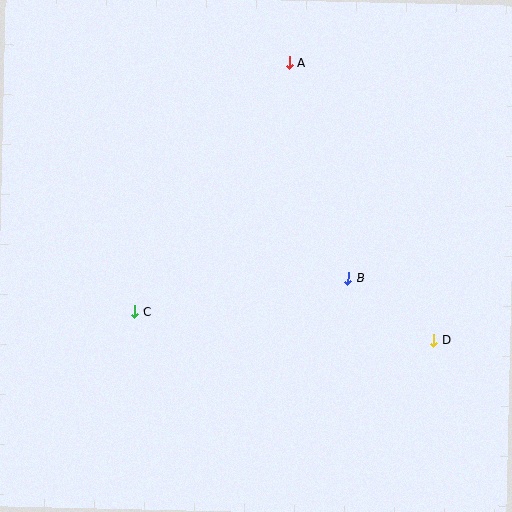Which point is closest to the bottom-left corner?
Point C is closest to the bottom-left corner.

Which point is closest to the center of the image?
Point B at (348, 278) is closest to the center.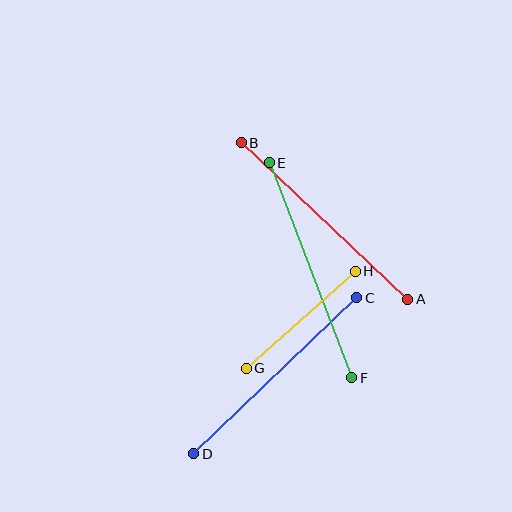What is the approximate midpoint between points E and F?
The midpoint is at approximately (311, 270) pixels.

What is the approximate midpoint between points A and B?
The midpoint is at approximately (325, 221) pixels.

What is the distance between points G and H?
The distance is approximately 146 pixels.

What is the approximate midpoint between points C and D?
The midpoint is at approximately (275, 376) pixels.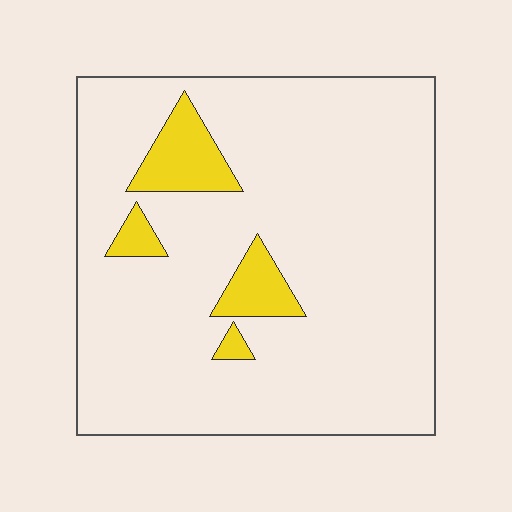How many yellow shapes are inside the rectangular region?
4.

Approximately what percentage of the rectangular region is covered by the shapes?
Approximately 10%.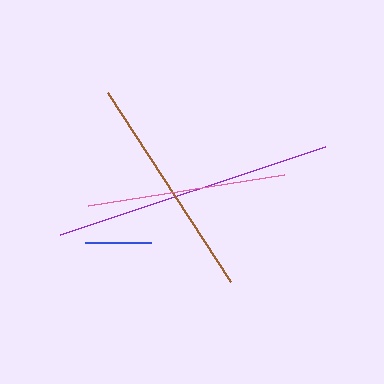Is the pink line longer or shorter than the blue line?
The pink line is longer than the blue line.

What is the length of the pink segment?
The pink segment is approximately 199 pixels long.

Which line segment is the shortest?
The blue line is the shortest at approximately 66 pixels.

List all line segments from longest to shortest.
From longest to shortest: purple, brown, pink, blue.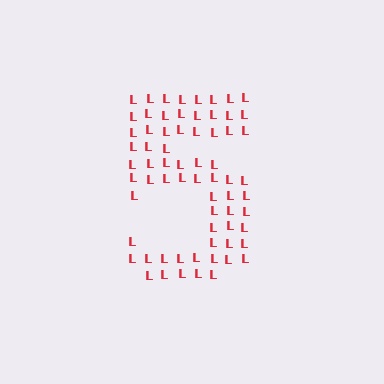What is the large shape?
The large shape is the digit 5.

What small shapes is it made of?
It is made of small letter L's.